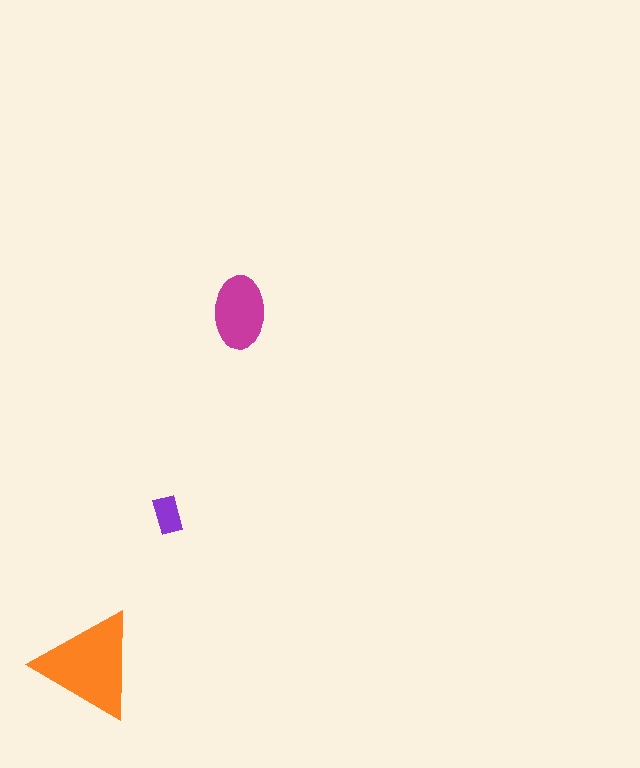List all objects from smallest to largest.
The purple rectangle, the magenta ellipse, the orange triangle.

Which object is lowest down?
The orange triangle is bottommost.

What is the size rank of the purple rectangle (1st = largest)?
3rd.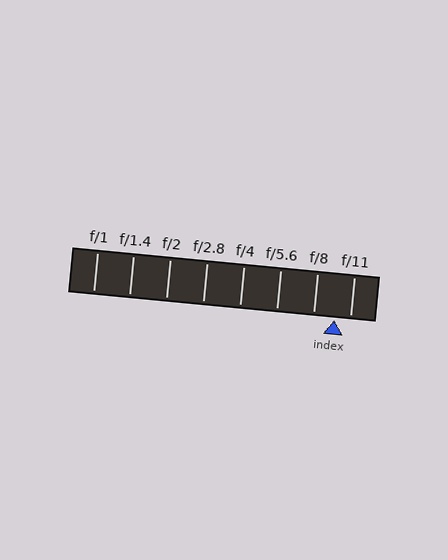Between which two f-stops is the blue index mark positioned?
The index mark is between f/8 and f/11.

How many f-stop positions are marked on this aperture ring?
There are 8 f-stop positions marked.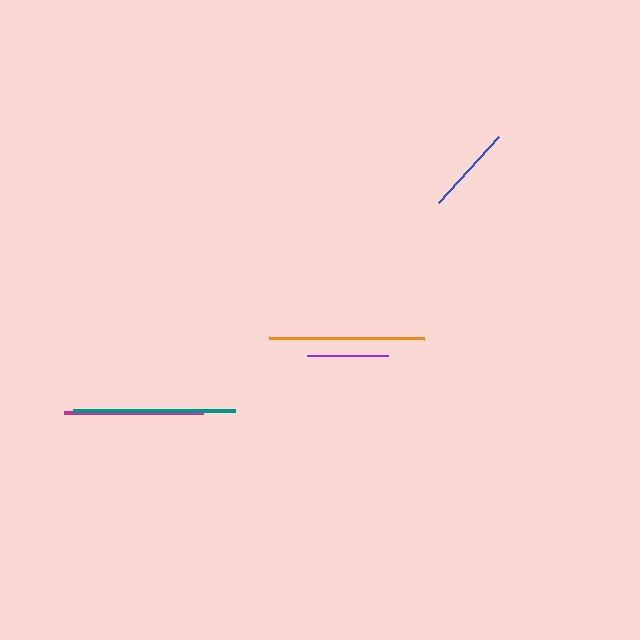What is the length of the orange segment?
The orange segment is approximately 155 pixels long.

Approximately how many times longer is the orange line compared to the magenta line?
The orange line is approximately 1.1 times the length of the magenta line.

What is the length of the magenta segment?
The magenta segment is approximately 139 pixels long.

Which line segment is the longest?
The teal line is the longest at approximately 162 pixels.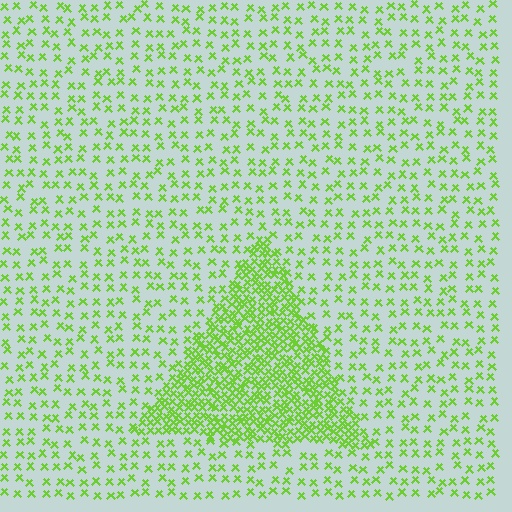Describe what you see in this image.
The image contains small lime elements arranged at two different densities. A triangle-shaped region is visible where the elements are more densely packed than the surrounding area.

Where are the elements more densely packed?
The elements are more densely packed inside the triangle boundary.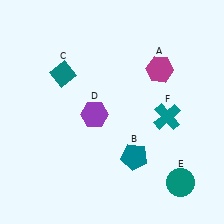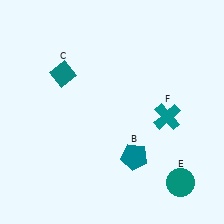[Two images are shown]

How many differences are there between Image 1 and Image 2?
There are 2 differences between the two images.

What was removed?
The magenta hexagon (A), the purple hexagon (D) were removed in Image 2.